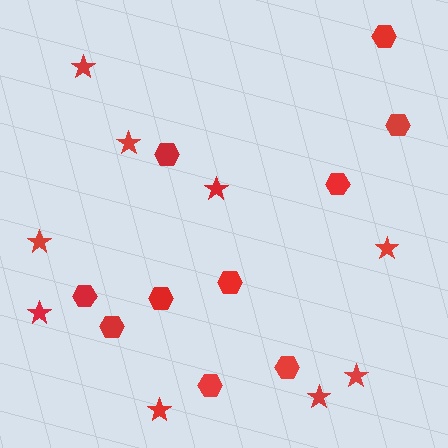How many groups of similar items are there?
There are 2 groups: one group of stars (9) and one group of hexagons (10).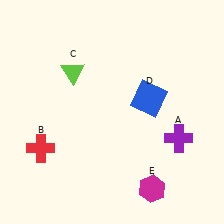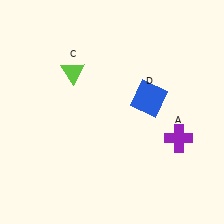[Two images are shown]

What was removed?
The red cross (B), the magenta hexagon (E) were removed in Image 2.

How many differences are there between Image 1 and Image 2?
There are 2 differences between the two images.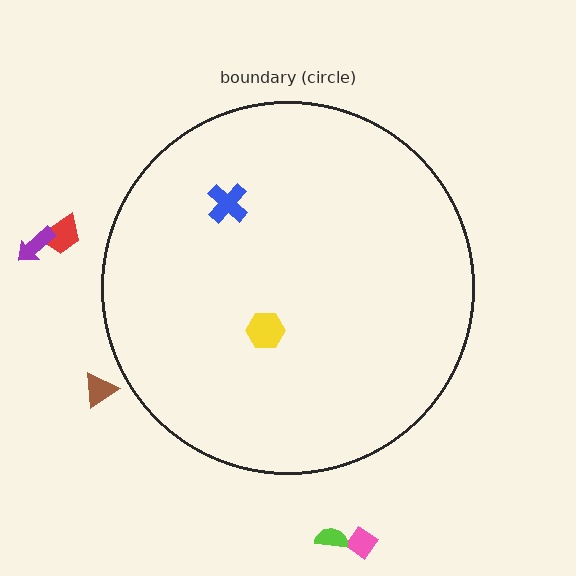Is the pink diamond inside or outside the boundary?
Outside.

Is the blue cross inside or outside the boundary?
Inside.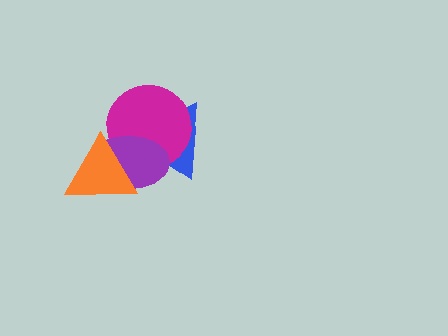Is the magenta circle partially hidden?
Yes, it is partially covered by another shape.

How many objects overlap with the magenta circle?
3 objects overlap with the magenta circle.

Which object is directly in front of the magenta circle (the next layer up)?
The purple ellipse is directly in front of the magenta circle.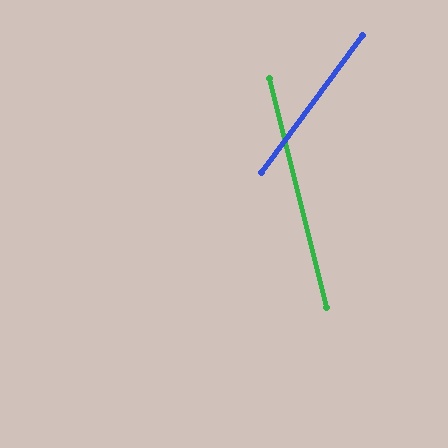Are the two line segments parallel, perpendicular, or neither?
Neither parallel nor perpendicular — they differ by about 50°.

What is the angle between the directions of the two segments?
Approximately 50 degrees.